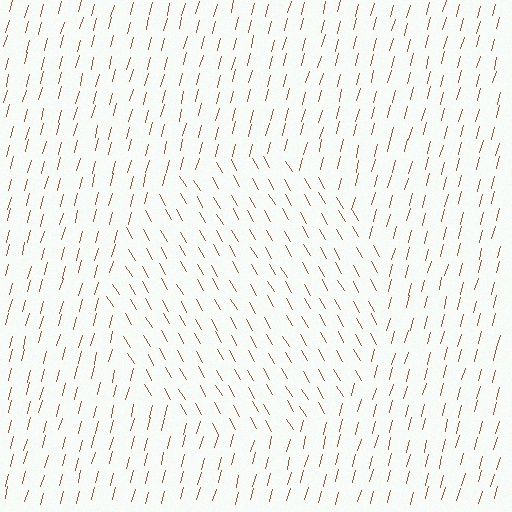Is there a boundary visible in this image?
Yes, there is a texture boundary formed by a change in line orientation.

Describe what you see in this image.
The image is filled with small brown line segments. A circle region in the image has lines oriented differently from the surrounding lines, creating a visible texture boundary.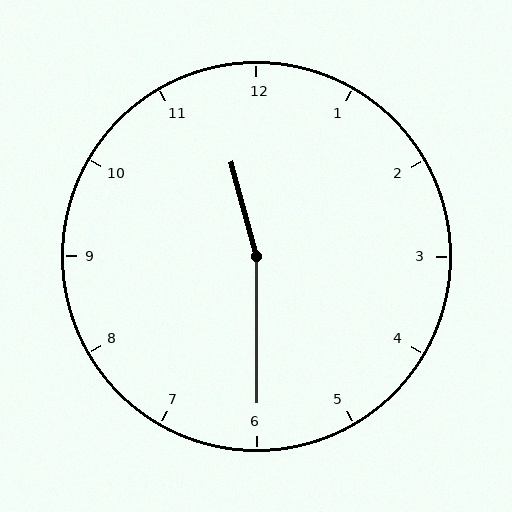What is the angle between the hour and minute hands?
Approximately 165 degrees.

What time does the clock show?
11:30.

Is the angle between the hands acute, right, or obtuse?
It is obtuse.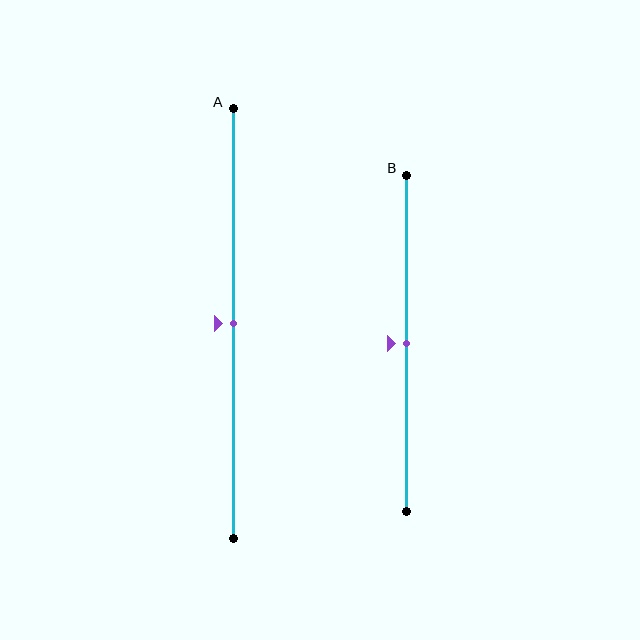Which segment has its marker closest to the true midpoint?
Segment A has its marker closest to the true midpoint.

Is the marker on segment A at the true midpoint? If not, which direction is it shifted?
Yes, the marker on segment A is at the true midpoint.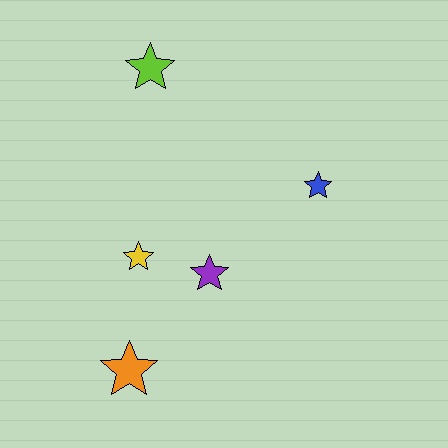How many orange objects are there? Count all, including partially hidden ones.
There is 1 orange object.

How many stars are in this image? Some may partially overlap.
There are 5 stars.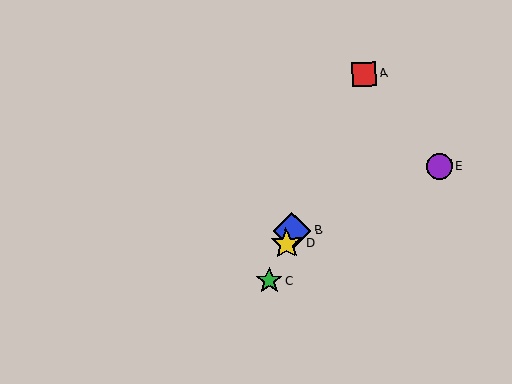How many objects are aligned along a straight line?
4 objects (A, B, C, D) are aligned along a straight line.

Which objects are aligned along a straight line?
Objects A, B, C, D are aligned along a straight line.